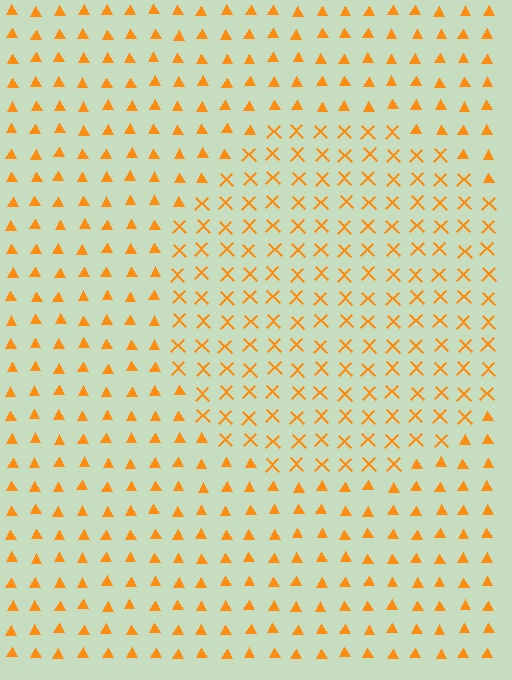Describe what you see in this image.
The image is filled with small orange elements arranged in a uniform grid. A circle-shaped region contains X marks, while the surrounding area contains triangles. The boundary is defined purely by the change in element shape.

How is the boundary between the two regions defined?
The boundary is defined by a change in element shape: X marks inside vs. triangles outside. All elements share the same color and spacing.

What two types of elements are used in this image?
The image uses X marks inside the circle region and triangles outside it.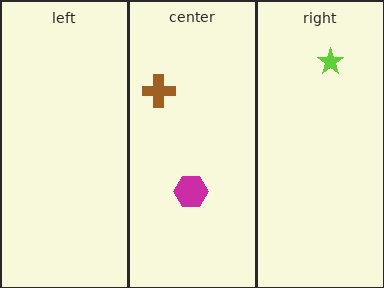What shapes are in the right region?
The lime star.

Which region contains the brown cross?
The center region.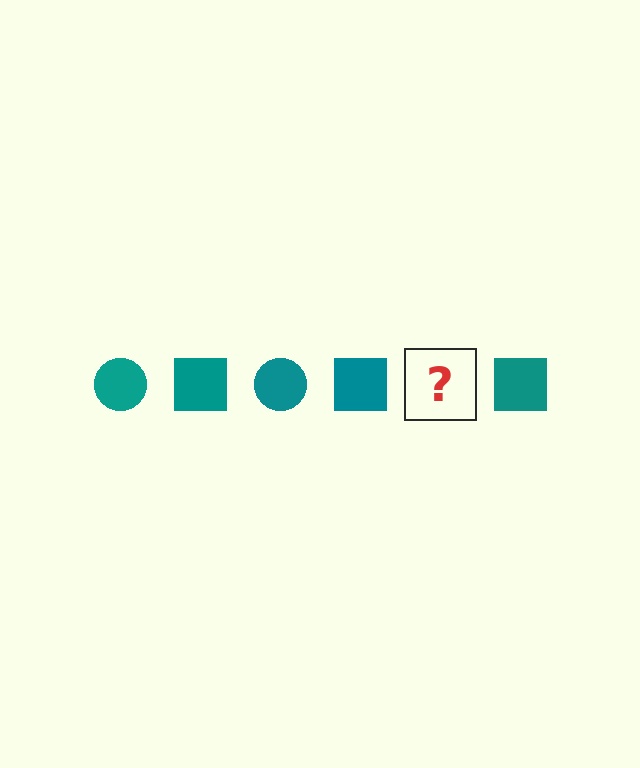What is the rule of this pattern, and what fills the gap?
The rule is that the pattern cycles through circle, square shapes in teal. The gap should be filled with a teal circle.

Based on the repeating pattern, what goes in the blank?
The blank should be a teal circle.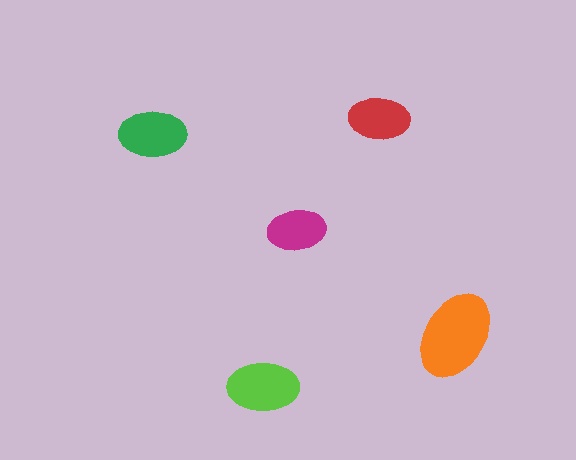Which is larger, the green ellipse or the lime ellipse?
The lime one.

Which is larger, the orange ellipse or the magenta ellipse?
The orange one.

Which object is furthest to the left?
The green ellipse is leftmost.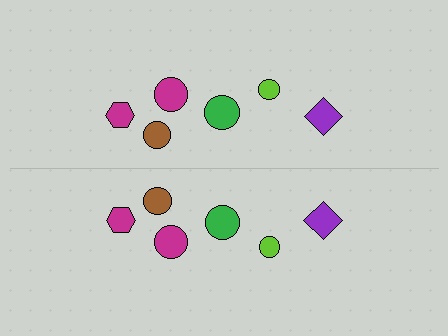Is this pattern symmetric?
Yes, this pattern has bilateral (reflection) symmetry.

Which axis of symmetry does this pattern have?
The pattern has a horizontal axis of symmetry running through the center of the image.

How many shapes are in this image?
There are 12 shapes in this image.